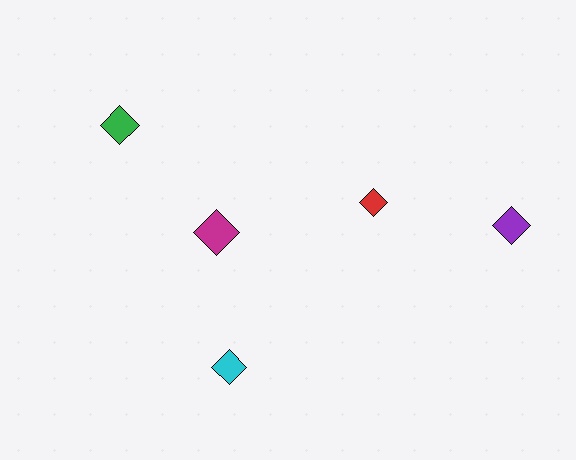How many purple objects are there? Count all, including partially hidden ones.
There is 1 purple object.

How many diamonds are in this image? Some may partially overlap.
There are 5 diamonds.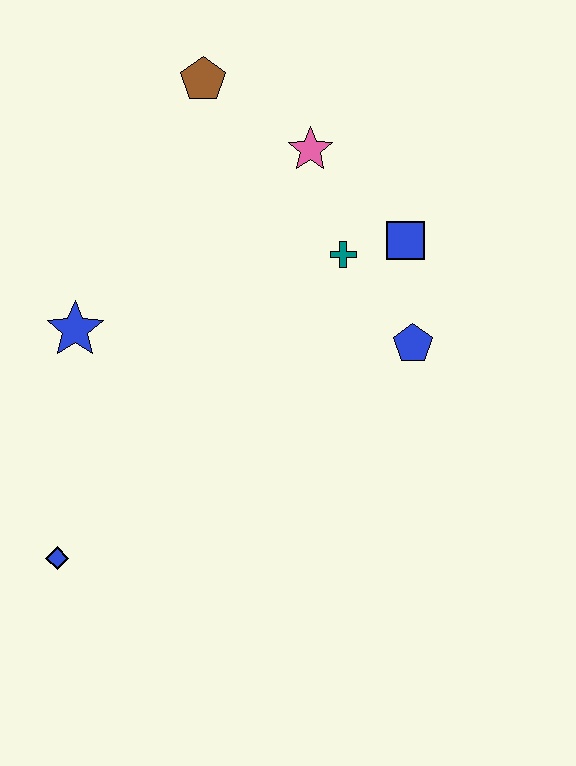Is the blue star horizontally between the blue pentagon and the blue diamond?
Yes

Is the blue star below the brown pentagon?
Yes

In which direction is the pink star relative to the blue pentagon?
The pink star is above the blue pentagon.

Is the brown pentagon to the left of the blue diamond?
No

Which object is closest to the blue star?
The blue diamond is closest to the blue star.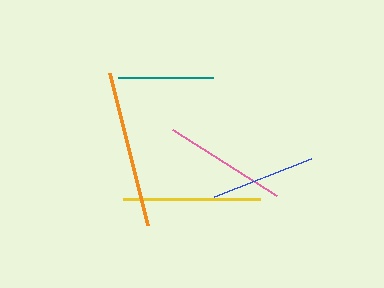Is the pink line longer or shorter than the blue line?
The pink line is longer than the blue line.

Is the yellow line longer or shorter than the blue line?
The yellow line is longer than the blue line.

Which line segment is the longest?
The orange line is the longest at approximately 156 pixels.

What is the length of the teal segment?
The teal segment is approximately 94 pixels long.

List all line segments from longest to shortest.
From longest to shortest: orange, yellow, pink, blue, teal.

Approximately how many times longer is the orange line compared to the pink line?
The orange line is approximately 1.3 times the length of the pink line.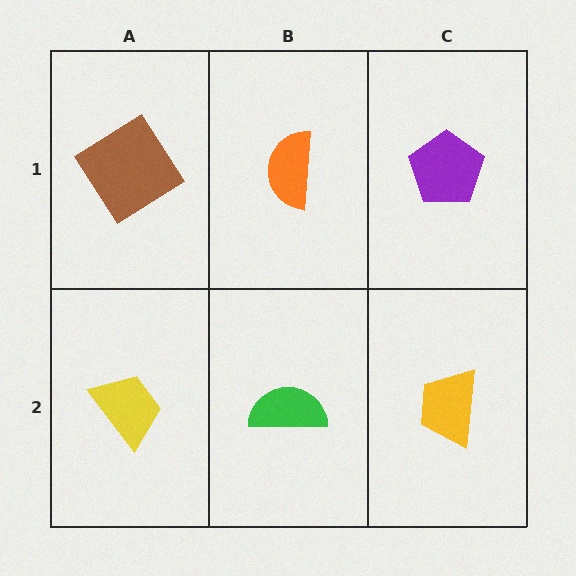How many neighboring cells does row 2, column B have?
3.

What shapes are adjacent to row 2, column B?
An orange semicircle (row 1, column B), a yellow trapezoid (row 2, column A), a yellow trapezoid (row 2, column C).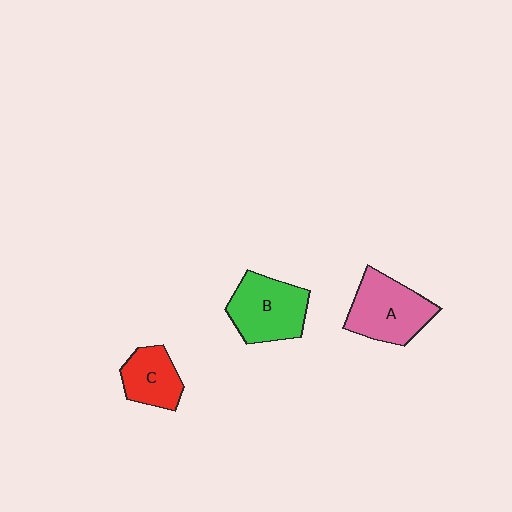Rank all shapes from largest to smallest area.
From largest to smallest: A (pink), B (green), C (red).